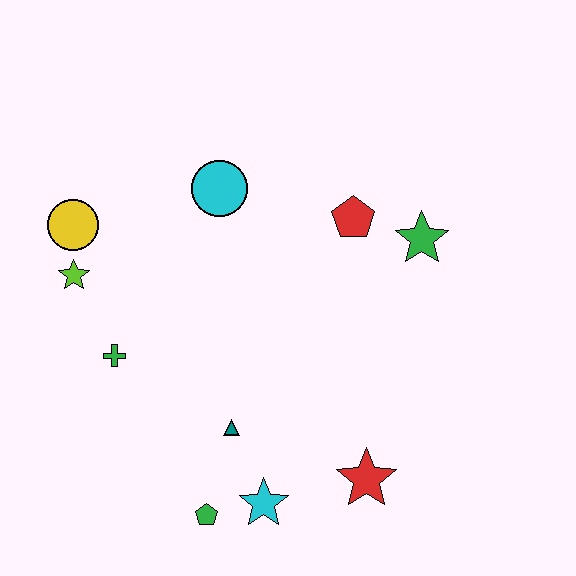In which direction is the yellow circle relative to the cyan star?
The yellow circle is above the cyan star.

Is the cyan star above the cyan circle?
No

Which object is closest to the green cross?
The lime star is closest to the green cross.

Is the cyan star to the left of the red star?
Yes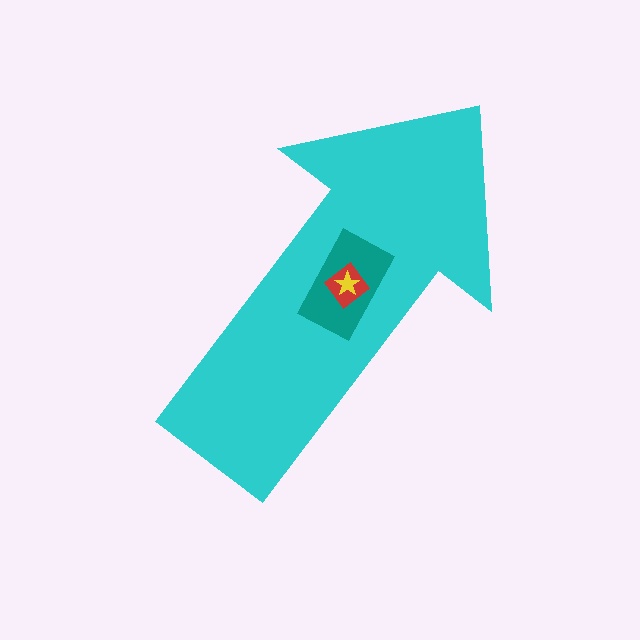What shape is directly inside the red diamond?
The yellow star.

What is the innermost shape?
The yellow star.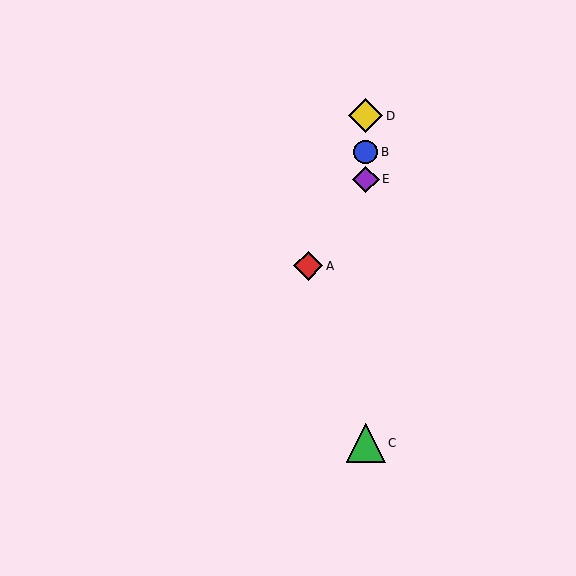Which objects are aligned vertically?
Objects B, C, D, E are aligned vertically.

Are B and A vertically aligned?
No, B is at x≈366 and A is at x≈308.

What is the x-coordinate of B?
Object B is at x≈366.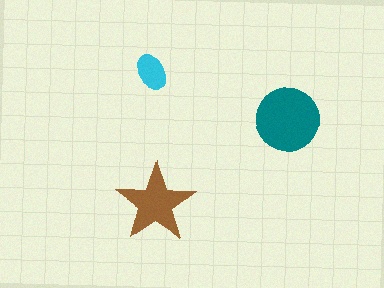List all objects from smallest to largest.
The cyan ellipse, the brown star, the teal circle.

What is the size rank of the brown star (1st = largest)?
2nd.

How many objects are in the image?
There are 3 objects in the image.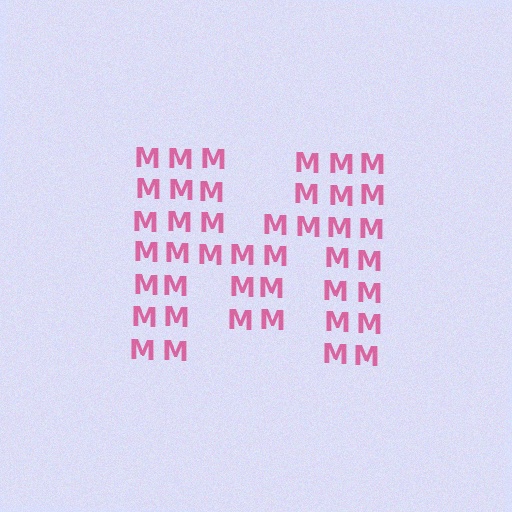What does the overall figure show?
The overall figure shows the letter M.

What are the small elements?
The small elements are letter M's.